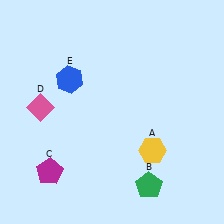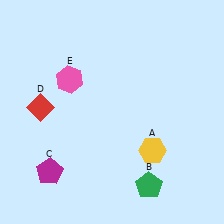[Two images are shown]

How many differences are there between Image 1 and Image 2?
There are 2 differences between the two images.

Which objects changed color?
D changed from pink to red. E changed from blue to pink.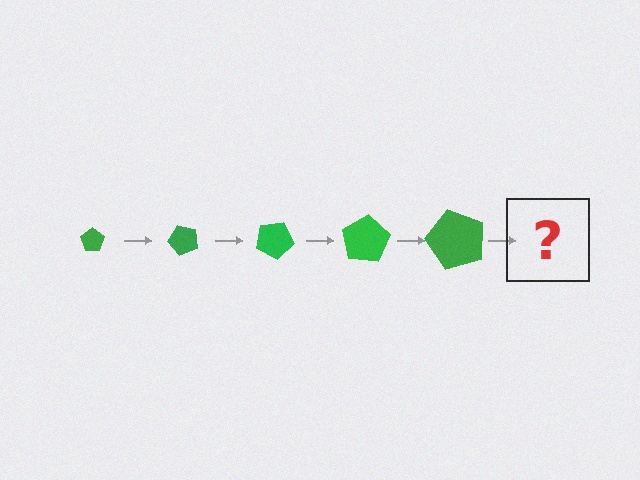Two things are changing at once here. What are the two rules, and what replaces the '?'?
The two rules are that the pentagon grows larger each step and it rotates 50 degrees each step. The '?' should be a pentagon, larger than the previous one and rotated 250 degrees from the start.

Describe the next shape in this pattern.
It should be a pentagon, larger than the previous one and rotated 250 degrees from the start.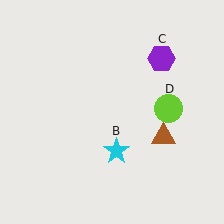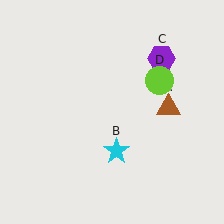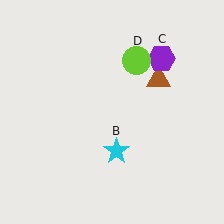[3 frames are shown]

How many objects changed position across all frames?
2 objects changed position: brown triangle (object A), lime circle (object D).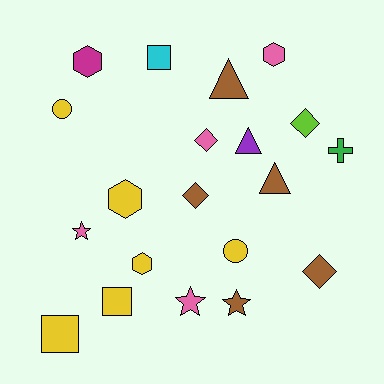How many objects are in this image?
There are 20 objects.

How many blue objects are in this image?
There are no blue objects.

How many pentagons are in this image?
There are no pentagons.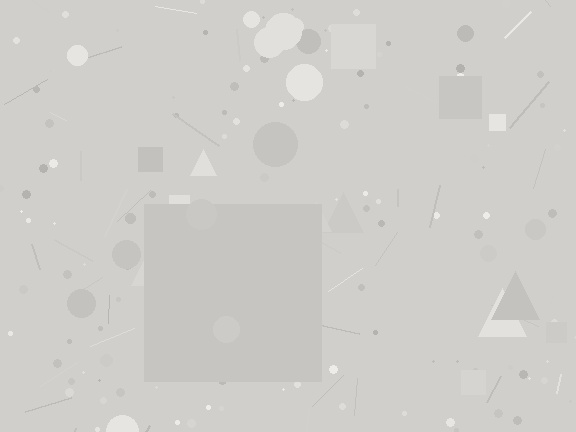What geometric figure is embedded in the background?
A square is embedded in the background.